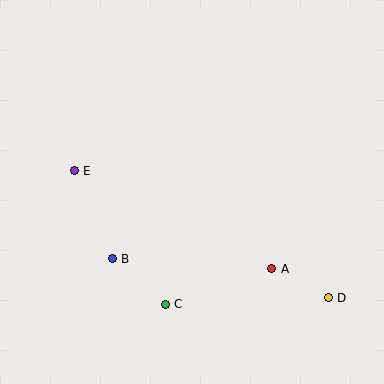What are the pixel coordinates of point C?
Point C is at (165, 304).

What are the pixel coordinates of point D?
Point D is at (328, 298).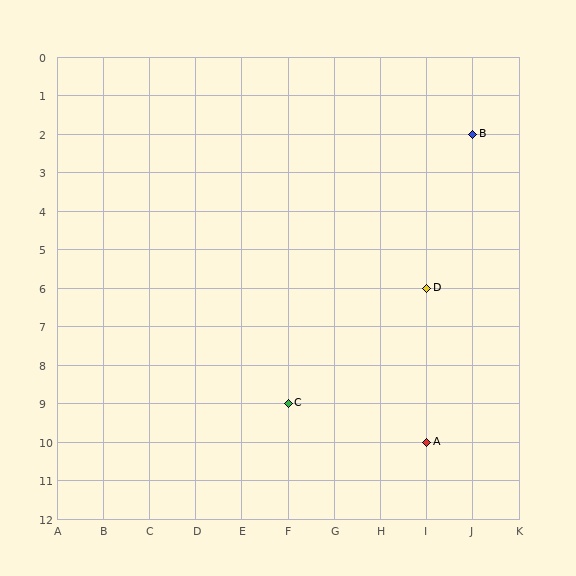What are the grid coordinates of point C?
Point C is at grid coordinates (F, 9).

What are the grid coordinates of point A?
Point A is at grid coordinates (I, 10).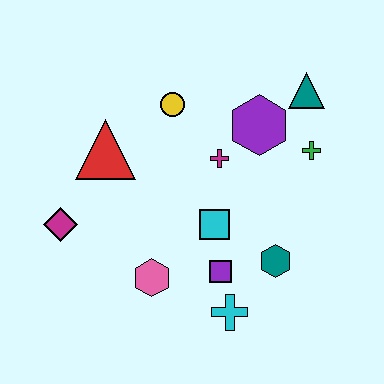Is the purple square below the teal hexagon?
Yes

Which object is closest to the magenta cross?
The purple hexagon is closest to the magenta cross.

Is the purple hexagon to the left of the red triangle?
No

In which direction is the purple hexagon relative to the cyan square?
The purple hexagon is above the cyan square.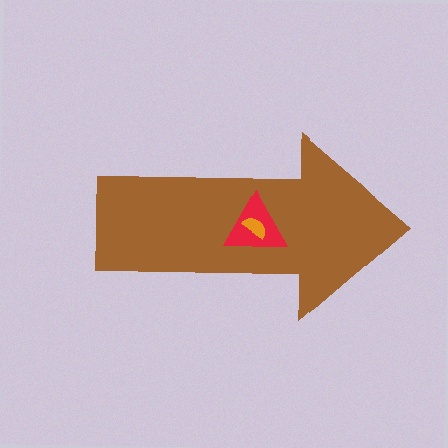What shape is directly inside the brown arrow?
The red triangle.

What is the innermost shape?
The orange semicircle.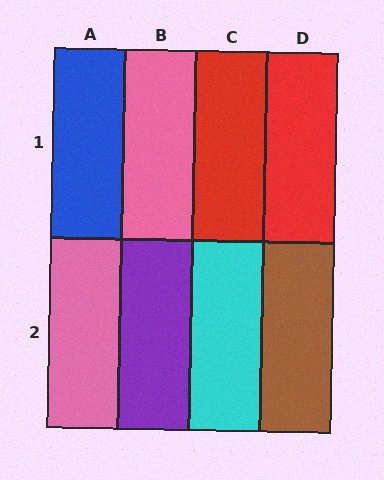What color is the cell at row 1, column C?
Red.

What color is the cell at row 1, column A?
Blue.